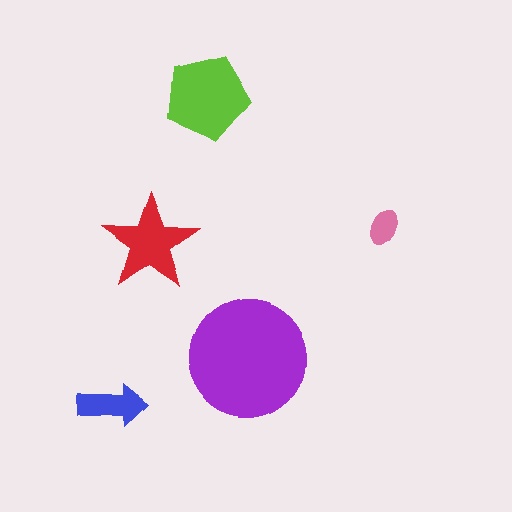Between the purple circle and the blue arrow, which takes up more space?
The purple circle.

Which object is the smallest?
The pink ellipse.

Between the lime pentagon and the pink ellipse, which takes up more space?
The lime pentagon.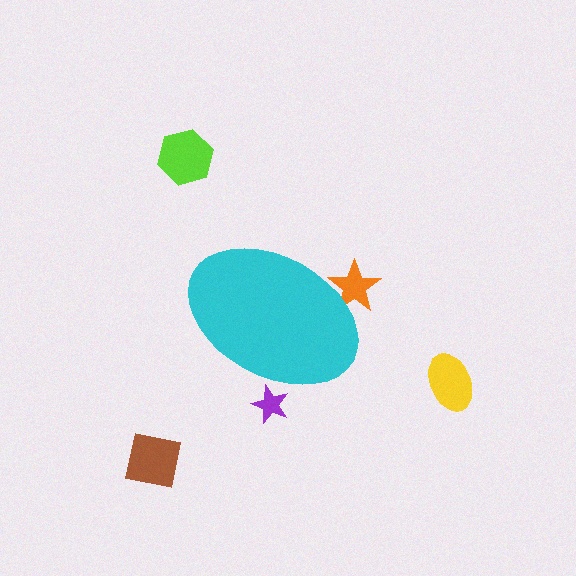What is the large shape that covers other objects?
A cyan ellipse.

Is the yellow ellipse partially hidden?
No, the yellow ellipse is fully visible.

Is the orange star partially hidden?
Yes, the orange star is partially hidden behind the cyan ellipse.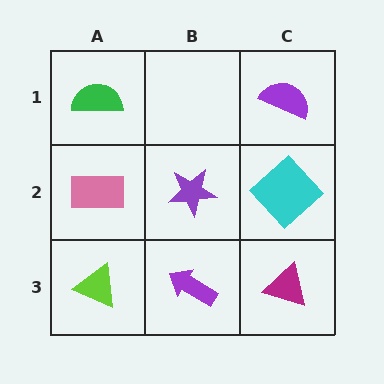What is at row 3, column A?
A lime triangle.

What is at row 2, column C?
A cyan diamond.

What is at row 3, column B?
A purple arrow.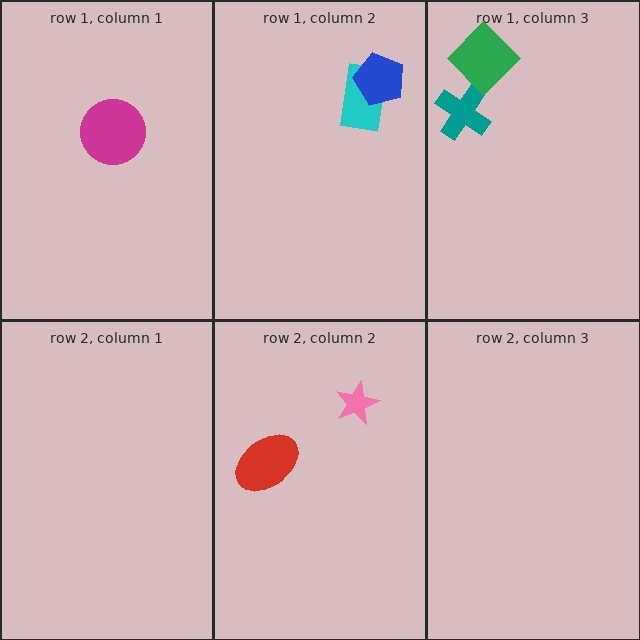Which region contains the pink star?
The row 2, column 2 region.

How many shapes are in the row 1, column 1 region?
1.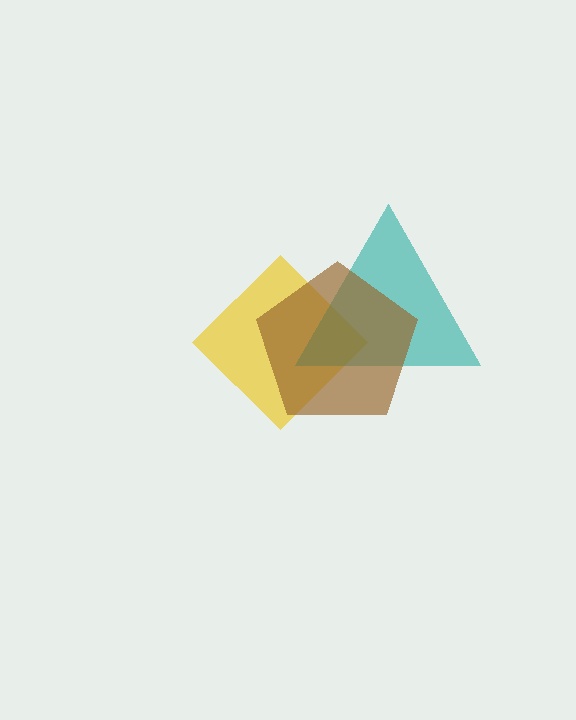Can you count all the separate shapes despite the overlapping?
Yes, there are 3 separate shapes.